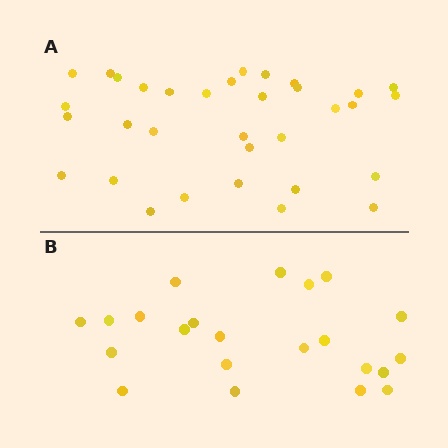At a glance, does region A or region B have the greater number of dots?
Region A (the top region) has more dots.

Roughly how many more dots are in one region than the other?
Region A has roughly 12 or so more dots than region B.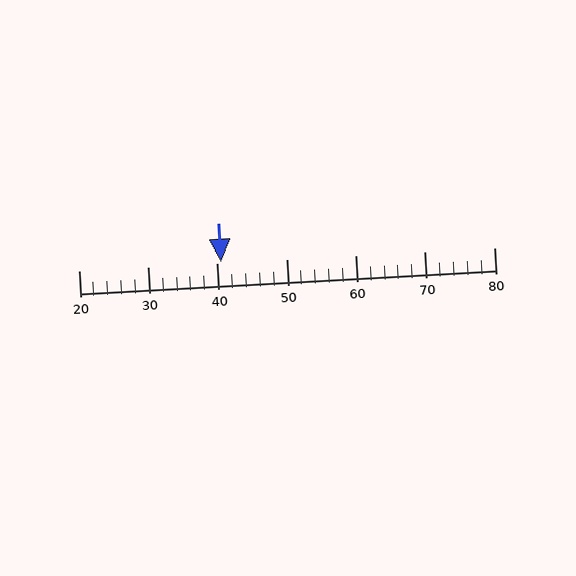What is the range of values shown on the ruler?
The ruler shows values from 20 to 80.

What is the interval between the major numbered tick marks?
The major tick marks are spaced 10 units apart.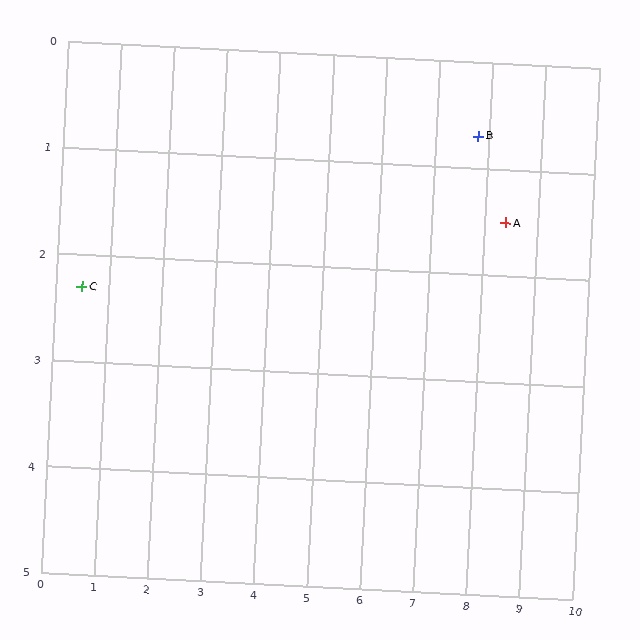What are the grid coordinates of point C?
Point C is at approximately (0.5, 2.3).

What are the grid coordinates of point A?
Point A is at approximately (8.4, 1.5).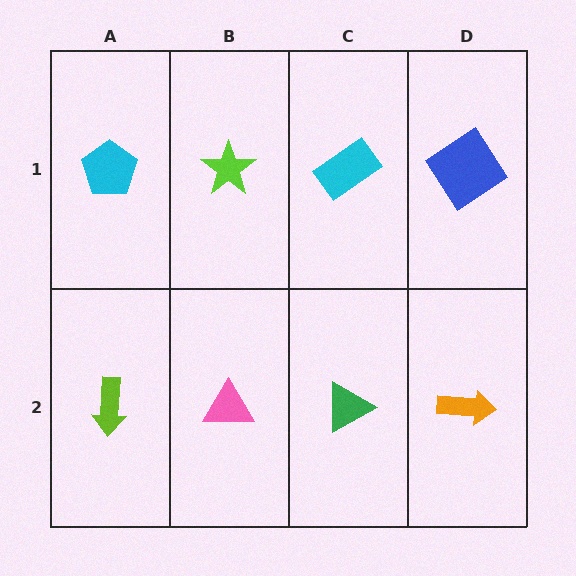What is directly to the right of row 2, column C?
An orange arrow.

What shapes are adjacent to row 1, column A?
A lime arrow (row 2, column A), a lime star (row 1, column B).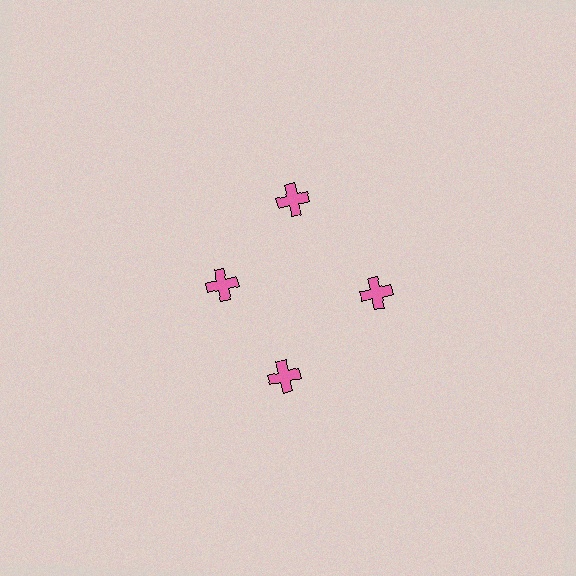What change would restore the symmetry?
The symmetry would be restored by moving it outward, back onto the ring so that all 4 crosses sit at equal angles and equal distance from the center.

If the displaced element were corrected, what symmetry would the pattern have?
It would have 4-fold rotational symmetry — the pattern would map onto itself every 90 degrees.